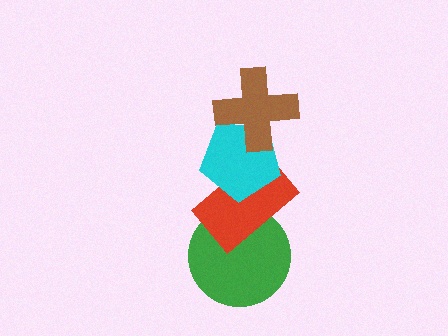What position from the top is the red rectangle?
The red rectangle is 3rd from the top.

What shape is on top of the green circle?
The red rectangle is on top of the green circle.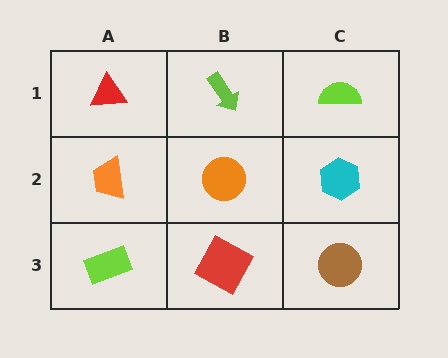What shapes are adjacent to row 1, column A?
An orange trapezoid (row 2, column A), a lime arrow (row 1, column B).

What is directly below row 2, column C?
A brown circle.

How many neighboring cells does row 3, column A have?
2.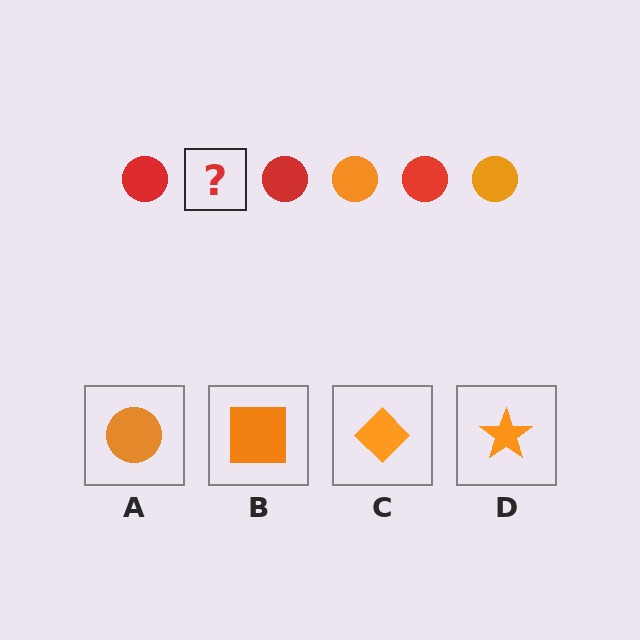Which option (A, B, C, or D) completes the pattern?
A.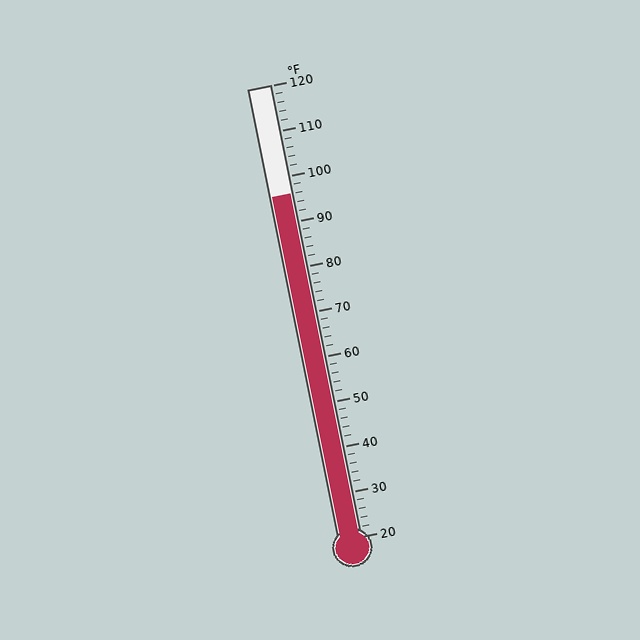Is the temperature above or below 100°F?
The temperature is below 100°F.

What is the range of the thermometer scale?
The thermometer scale ranges from 20°F to 120°F.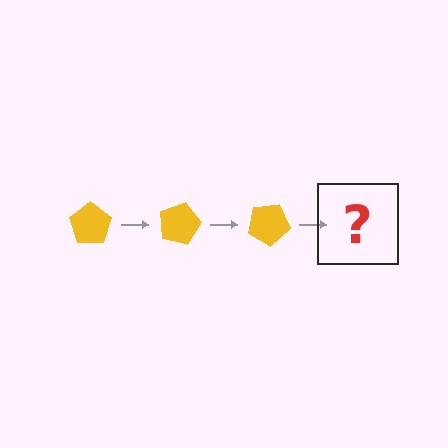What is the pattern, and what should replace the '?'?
The pattern is that the pentagon rotates 15 degrees each step. The '?' should be a yellow pentagon rotated 45 degrees.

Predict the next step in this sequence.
The next step is a yellow pentagon rotated 45 degrees.